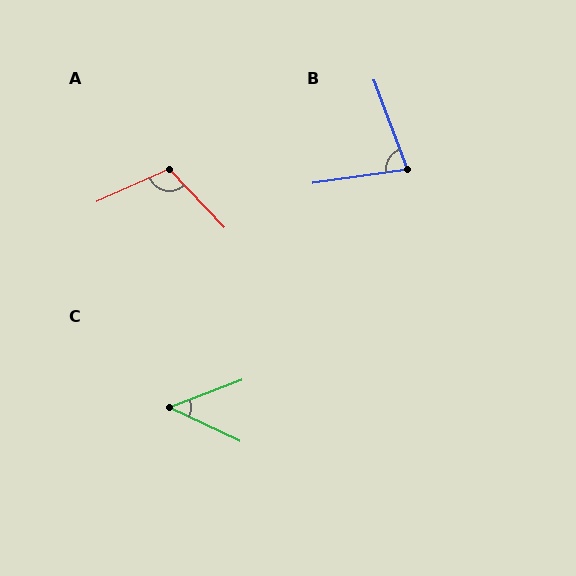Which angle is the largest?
A, at approximately 109 degrees.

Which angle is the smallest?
C, at approximately 46 degrees.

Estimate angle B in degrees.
Approximately 77 degrees.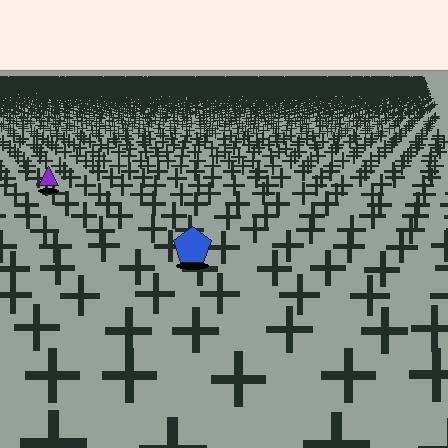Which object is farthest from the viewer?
The purple triangle is farthest from the viewer. It appears smaller and the ground texture around it is denser.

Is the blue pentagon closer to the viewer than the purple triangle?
Yes. The blue pentagon is closer — you can tell from the texture gradient: the ground texture is coarser near it.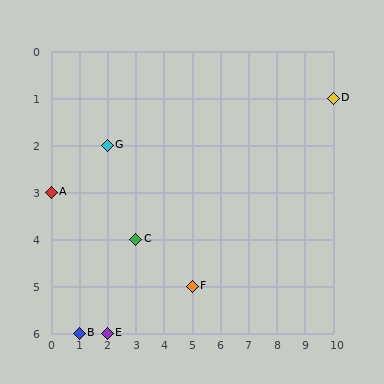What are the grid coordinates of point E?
Point E is at grid coordinates (2, 6).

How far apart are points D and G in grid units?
Points D and G are 8 columns and 1 row apart (about 8.1 grid units diagonally).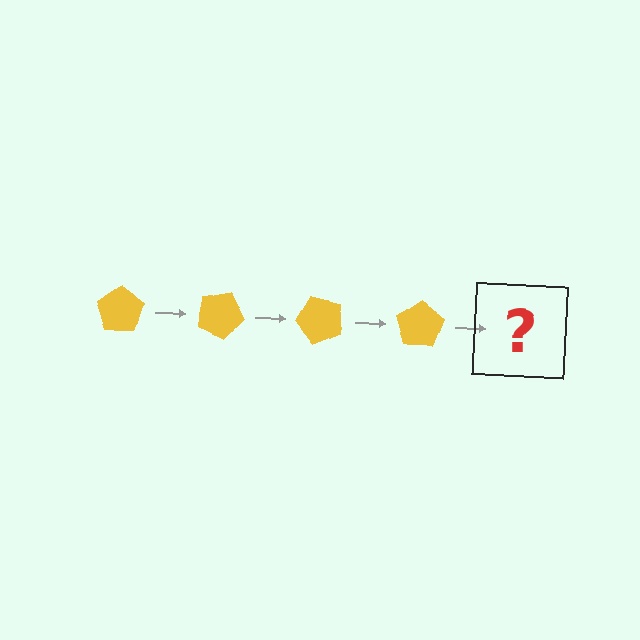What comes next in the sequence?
The next element should be a yellow pentagon rotated 100 degrees.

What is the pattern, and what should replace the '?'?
The pattern is that the pentagon rotates 25 degrees each step. The '?' should be a yellow pentagon rotated 100 degrees.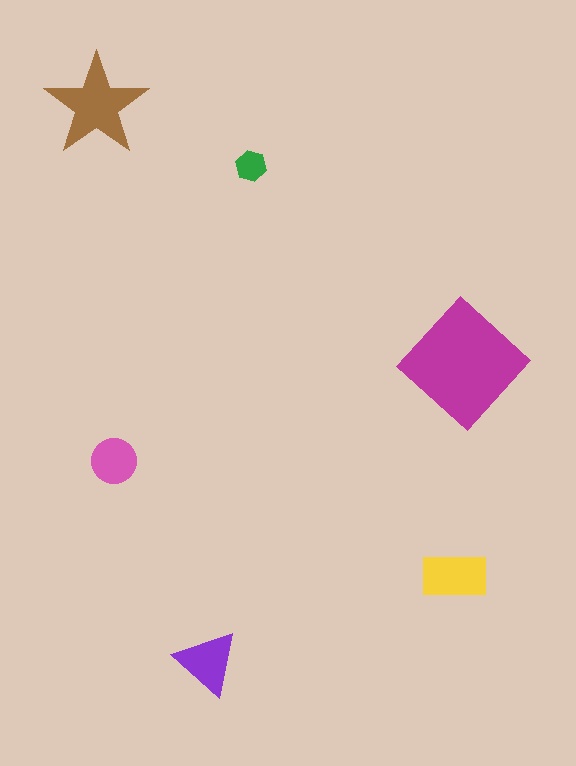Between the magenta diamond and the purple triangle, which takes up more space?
The magenta diamond.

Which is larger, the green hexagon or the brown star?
The brown star.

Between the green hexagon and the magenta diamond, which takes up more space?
The magenta diamond.